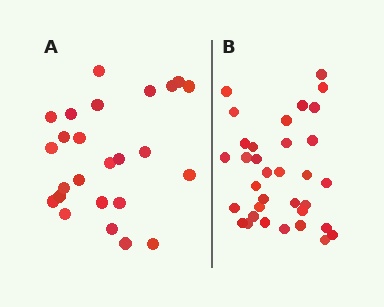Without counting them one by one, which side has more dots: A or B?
Region B (the right region) has more dots.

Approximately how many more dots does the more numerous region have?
Region B has roughly 8 or so more dots than region A.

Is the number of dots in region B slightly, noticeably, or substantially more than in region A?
Region B has noticeably more, but not dramatically so. The ratio is roughly 1.4 to 1.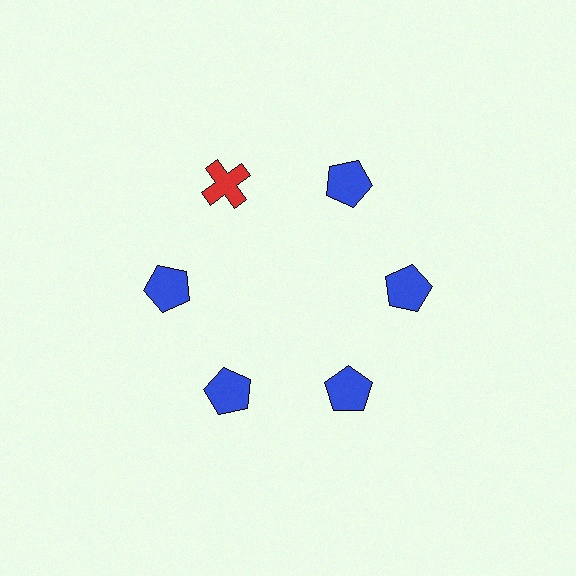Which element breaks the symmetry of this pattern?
The red cross at roughly the 11 o'clock position breaks the symmetry. All other shapes are blue pentagons.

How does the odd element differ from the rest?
It differs in both color (red instead of blue) and shape (cross instead of pentagon).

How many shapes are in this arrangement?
There are 6 shapes arranged in a ring pattern.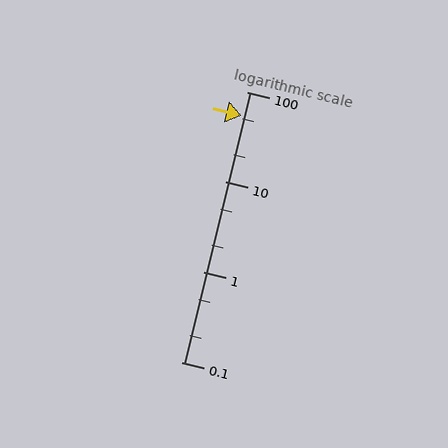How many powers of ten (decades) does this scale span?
The scale spans 3 decades, from 0.1 to 100.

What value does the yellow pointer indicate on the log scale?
The pointer indicates approximately 55.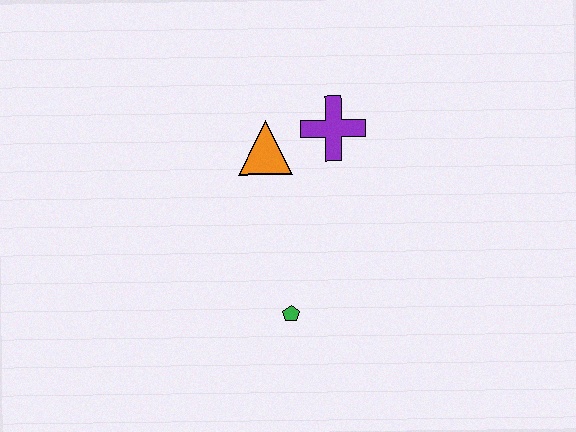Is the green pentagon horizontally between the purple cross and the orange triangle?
Yes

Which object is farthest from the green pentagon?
The purple cross is farthest from the green pentagon.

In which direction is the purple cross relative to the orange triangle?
The purple cross is to the right of the orange triangle.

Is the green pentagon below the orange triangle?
Yes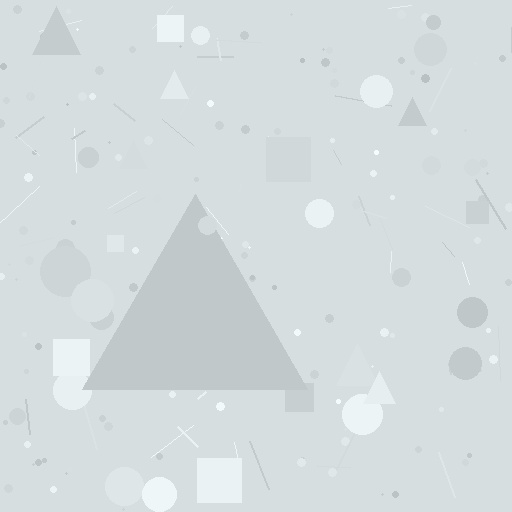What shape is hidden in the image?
A triangle is hidden in the image.